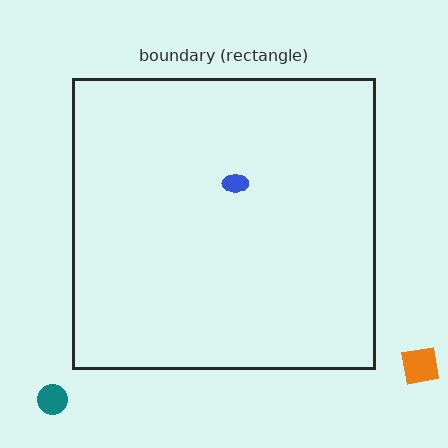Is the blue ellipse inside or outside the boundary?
Inside.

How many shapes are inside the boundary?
1 inside, 2 outside.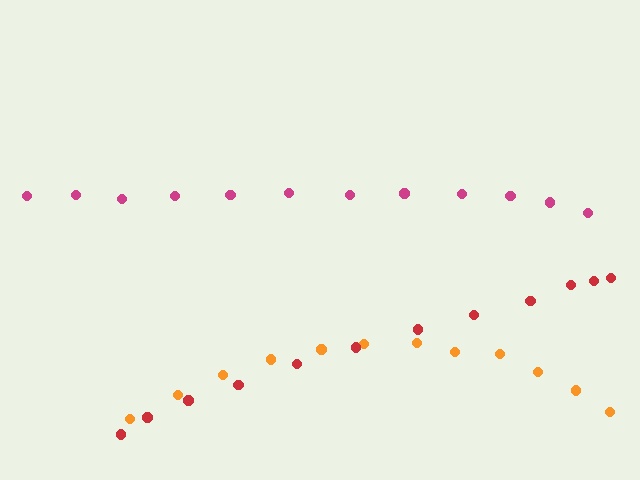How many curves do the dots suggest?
There are 3 distinct paths.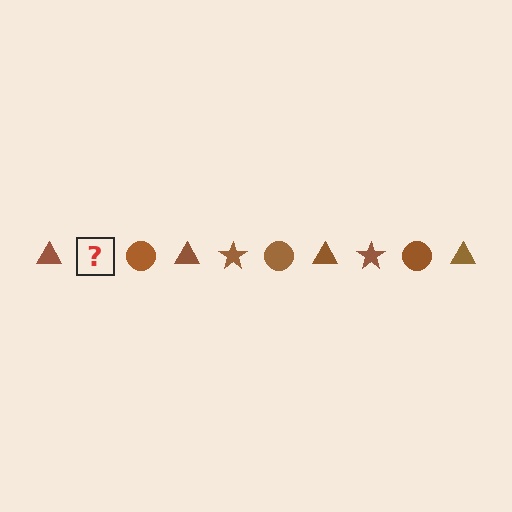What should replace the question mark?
The question mark should be replaced with a brown star.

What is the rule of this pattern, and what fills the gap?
The rule is that the pattern cycles through triangle, star, circle shapes in brown. The gap should be filled with a brown star.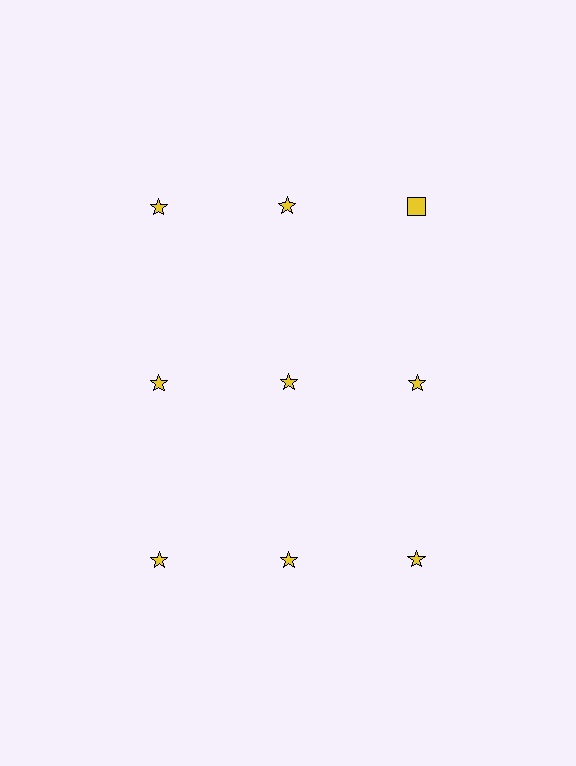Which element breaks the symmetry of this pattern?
The yellow square in the top row, center column breaks the symmetry. All other shapes are yellow stars.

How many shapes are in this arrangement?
There are 9 shapes arranged in a grid pattern.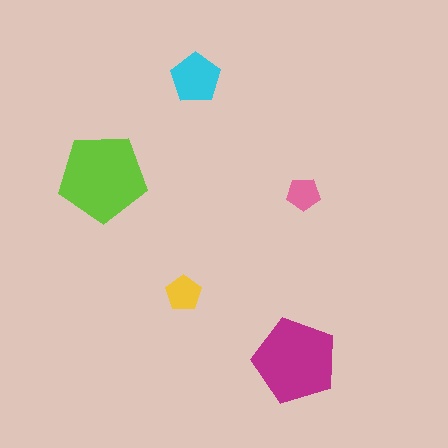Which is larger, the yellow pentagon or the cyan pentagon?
The cyan one.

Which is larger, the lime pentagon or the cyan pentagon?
The lime one.